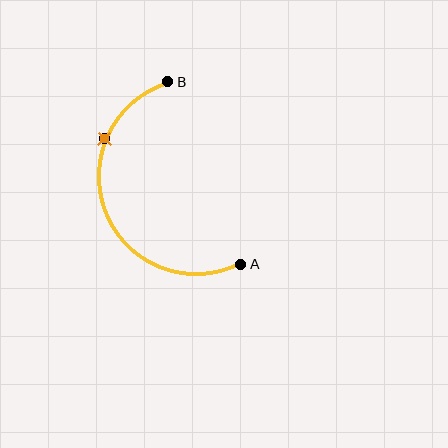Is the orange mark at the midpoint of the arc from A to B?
No. The orange mark lies on the arc but is closer to endpoint B. The arc midpoint would be at the point on the curve equidistant along the arc from both A and B.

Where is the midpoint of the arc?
The arc midpoint is the point on the curve farthest from the straight line joining A and B. It sits to the left of that line.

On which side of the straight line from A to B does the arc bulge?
The arc bulges to the left of the straight line connecting A and B.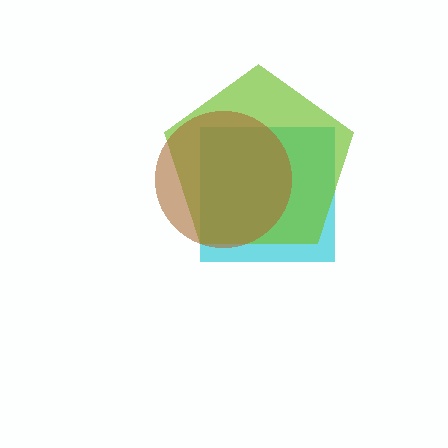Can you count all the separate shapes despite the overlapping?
Yes, there are 3 separate shapes.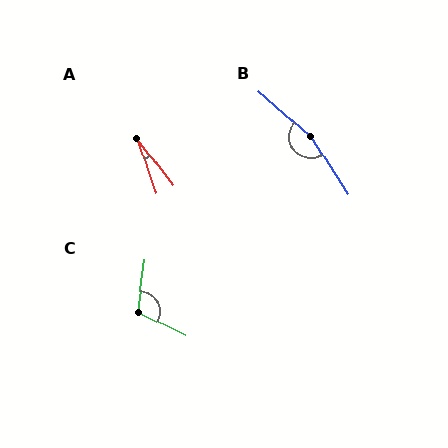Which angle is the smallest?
A, at approximately 19 degrees.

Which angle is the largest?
B, at approximately 164 degrees.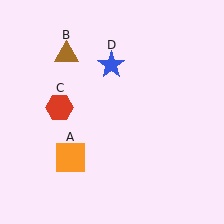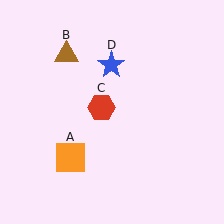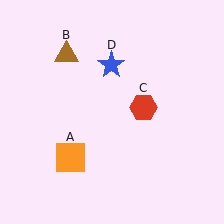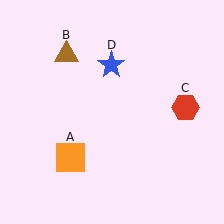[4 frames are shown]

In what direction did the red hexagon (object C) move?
The red hexagon (object C) moved right.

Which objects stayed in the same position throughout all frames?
Orange square (object A) and brown triangle (object B) and blue star (object D) remained stationary.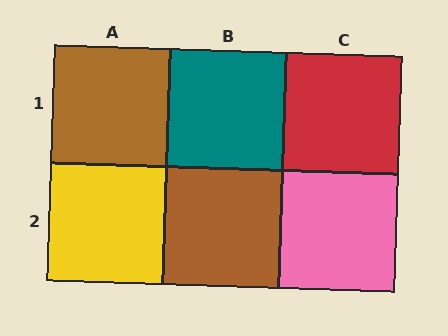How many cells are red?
1 cell is red.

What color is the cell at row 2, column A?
Yellow.